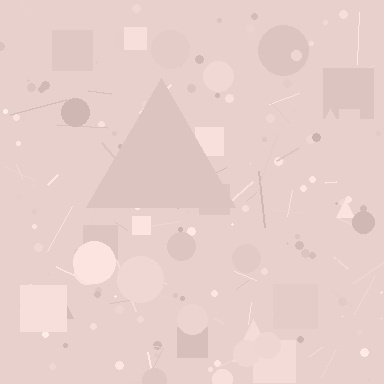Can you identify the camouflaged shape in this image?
The camouflaged shape is a triangle.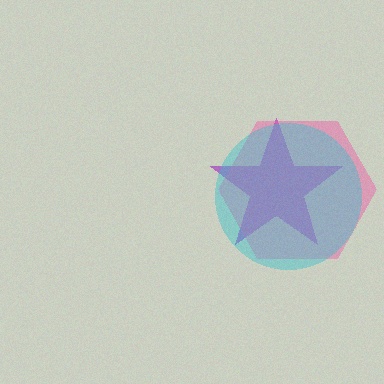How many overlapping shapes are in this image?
There are 3 overlapping shapes in the image.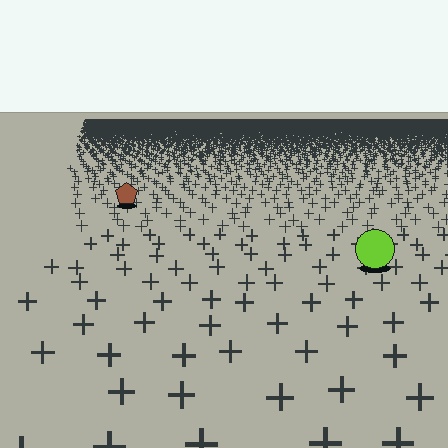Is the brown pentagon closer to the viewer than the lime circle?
No. The lime circle is closer — you can tell from the texture gradient: the ground texture is coarser near it.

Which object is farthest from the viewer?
The brown pentagon is farthest from the viewer. It appears smaller and the ground texture around it is denser.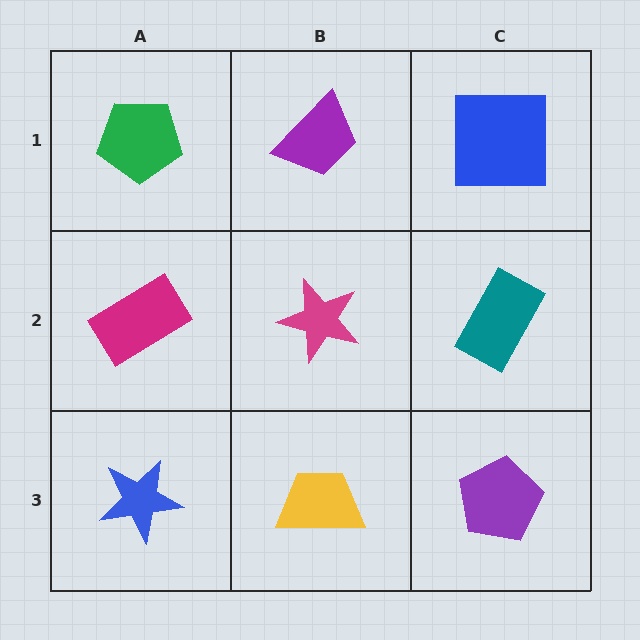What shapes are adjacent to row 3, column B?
A magenta star (row 2, column B), a blue star (row 3, column A), a purple pentagon (row 3, column C).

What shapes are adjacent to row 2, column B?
A purple trapezoid (row 1, column B), a yellow trapezoid (row 3, column B), a magenta rectangle (row 2, column A), a teal rectangle (row 2, column C).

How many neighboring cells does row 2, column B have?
4.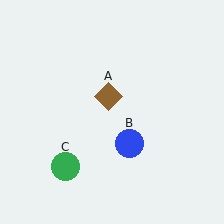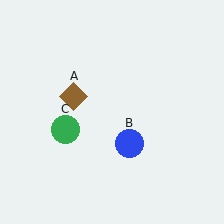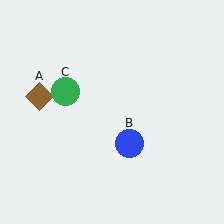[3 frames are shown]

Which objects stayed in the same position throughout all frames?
Blue circle (object B) remained stationary.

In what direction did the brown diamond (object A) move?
The brown diamond (object A) moved left.